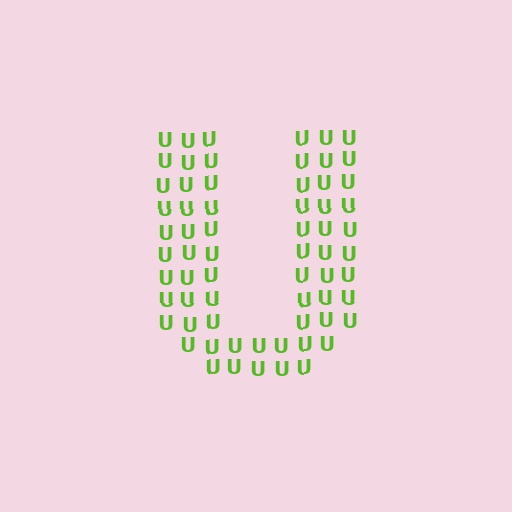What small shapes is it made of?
It is made of small letter U's.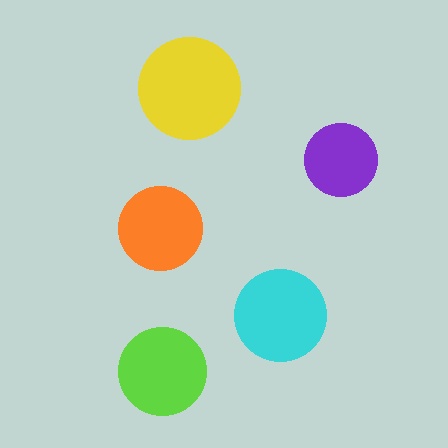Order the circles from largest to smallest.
the yellow one, the cyan one, the lime one, the orange one, the purple one.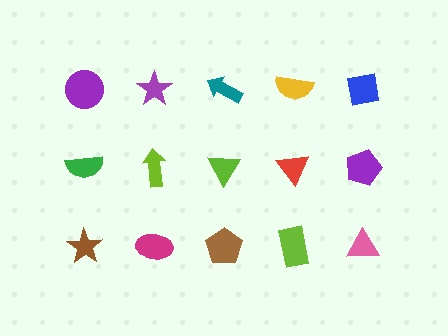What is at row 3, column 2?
A magenta ellipse.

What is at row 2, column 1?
A green semicircle.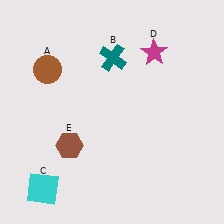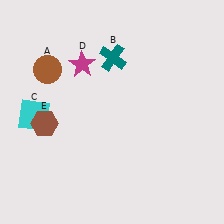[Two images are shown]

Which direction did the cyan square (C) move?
The cyan square (C) moved up.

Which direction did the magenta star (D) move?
The magenta star (D) moved left.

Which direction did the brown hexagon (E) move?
The brown hexagon (E) moved left.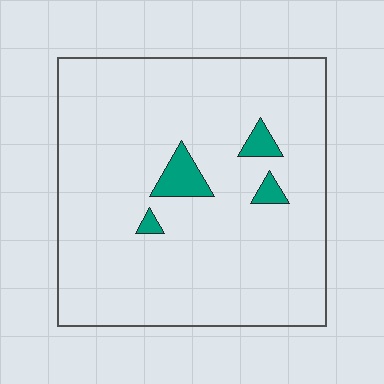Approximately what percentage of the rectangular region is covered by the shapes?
Approximately 5%.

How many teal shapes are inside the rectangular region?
4.